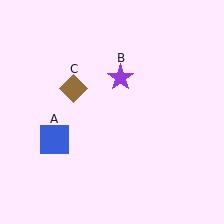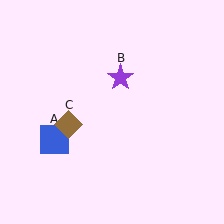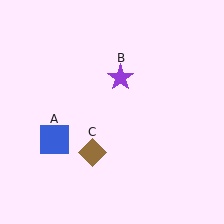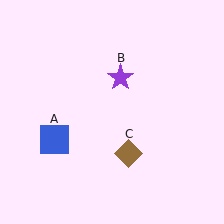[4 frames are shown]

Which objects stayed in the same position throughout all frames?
Blue square (object A) and purple star (object B) remained stationary.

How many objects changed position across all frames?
1 object changed position: brown diamond (object C).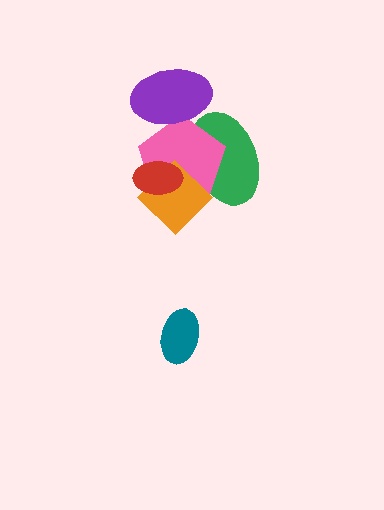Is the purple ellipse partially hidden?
No, no other shape covers it.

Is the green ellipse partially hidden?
Yes, it is partially covered by another shape.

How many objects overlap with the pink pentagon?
4 objects overlap with the pink pentagon.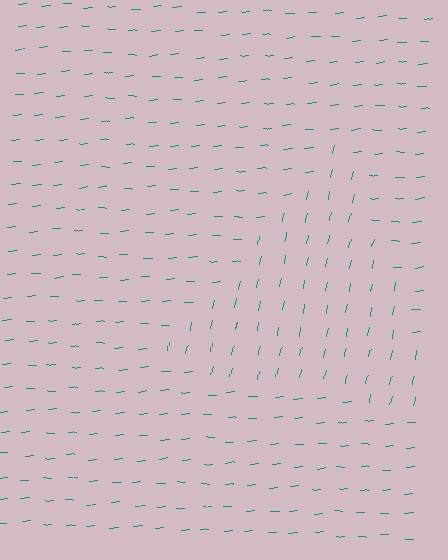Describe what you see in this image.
The image is filled with small teal line segments. A triangle region in the image has lines oriented differently from the surrounding lines, creating a visible texture boundary.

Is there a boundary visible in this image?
Yes, there is a texture boundary formed by a change in line orientation.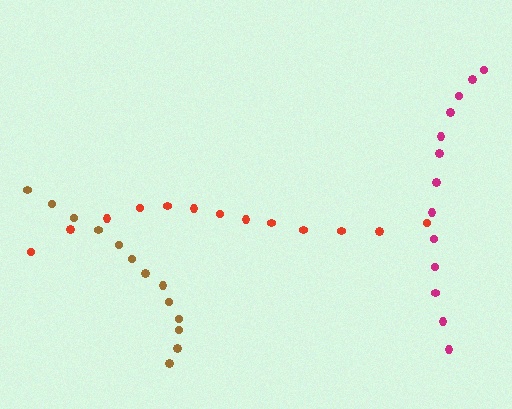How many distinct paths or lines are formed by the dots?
There are 3 distinct paths.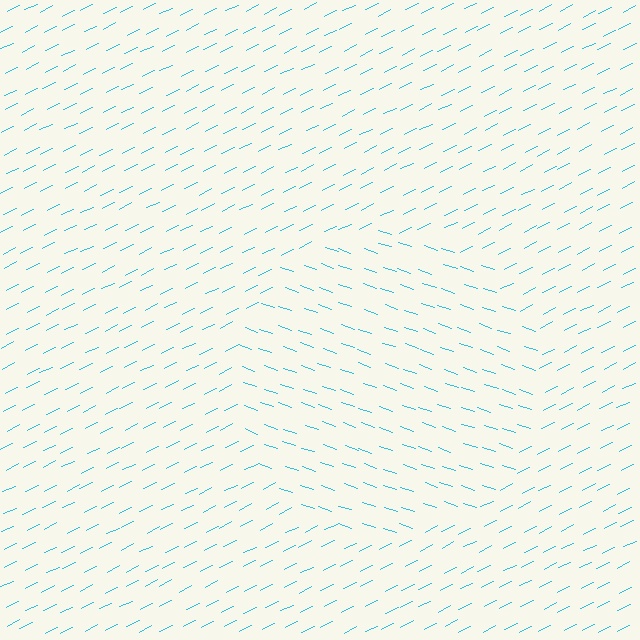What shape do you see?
I see a circle.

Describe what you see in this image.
The image is filled with small cyan line segments. A circle region in the image has lines oriented differently from the surrounding lines, creating a visible texture boundary.